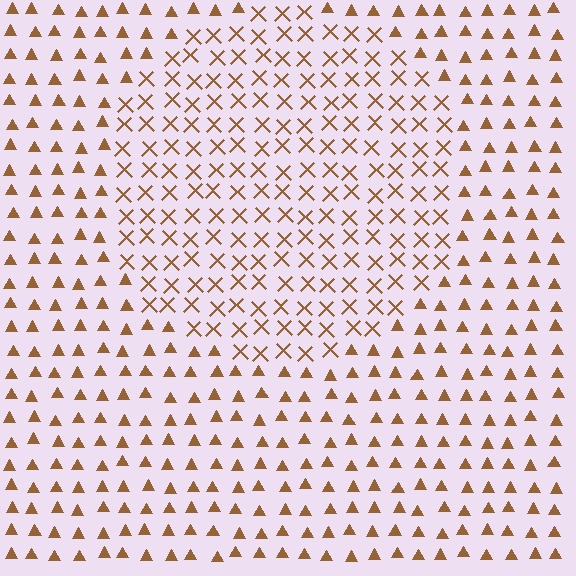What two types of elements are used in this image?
The image uses X marks inside the circle region and triangles outside it.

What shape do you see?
I see a circle.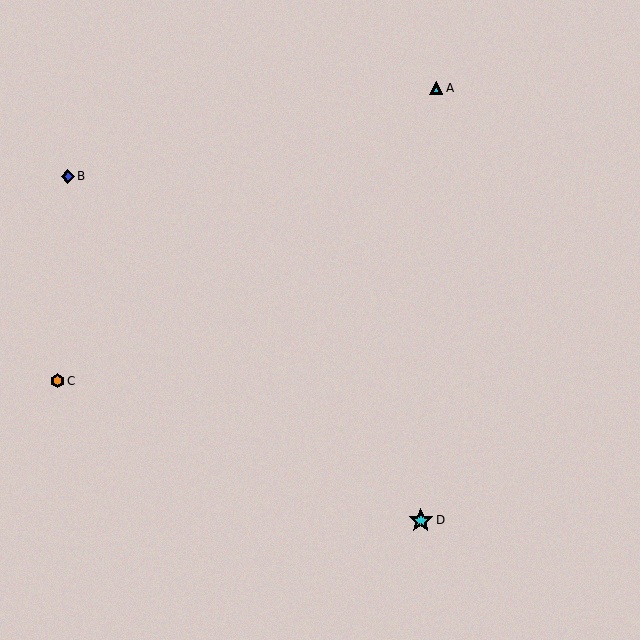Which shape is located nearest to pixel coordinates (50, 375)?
The orange hexagon (labeled C) at (57, 381) is nearest to that location.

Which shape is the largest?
The cyan star (labeled D) is the largest.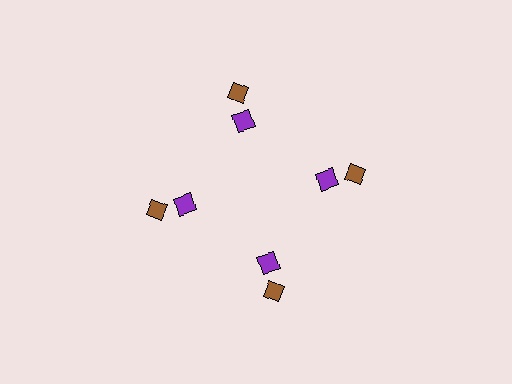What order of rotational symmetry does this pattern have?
This pattern has 4-fold rotational symmetry.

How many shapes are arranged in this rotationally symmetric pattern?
There are 8 shapes, arranged in 4 groups of 2.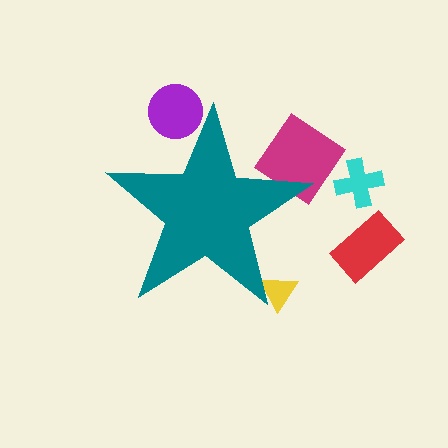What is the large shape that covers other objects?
A teal star.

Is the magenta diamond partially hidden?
Yes, the magenta diamond is partially hidden behind the teal star.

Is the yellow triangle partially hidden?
Yes, the yellow triangle is partially hidden behind the teal star.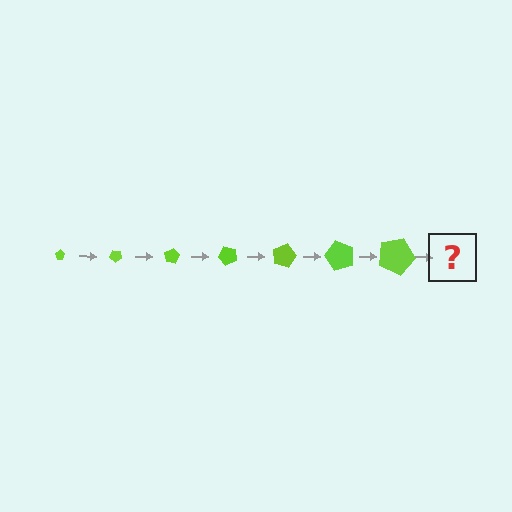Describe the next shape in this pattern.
It should be a pentagon, larger than the previous one and rotated 280 degrees from the start.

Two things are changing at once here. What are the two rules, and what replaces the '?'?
The two rules are that the pentagon grows larger each step and it rotates 40 degrees each step. The '?' should be a pentagon, larger than the previous one and rotated 280 degrees from the start.